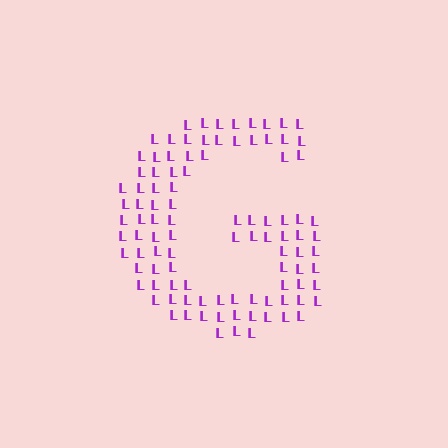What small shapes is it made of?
It is made of small letter L's.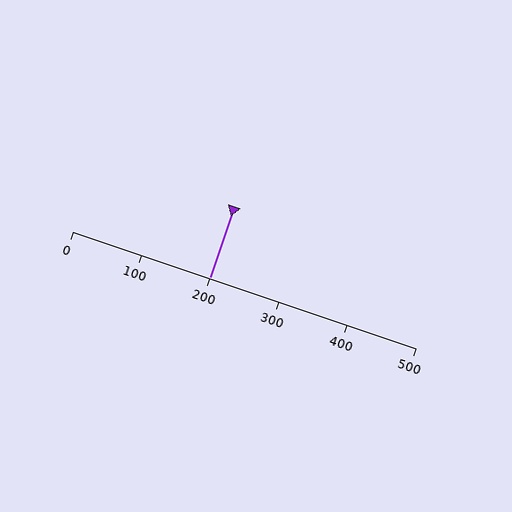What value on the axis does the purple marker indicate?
The marker indicates approximately 200.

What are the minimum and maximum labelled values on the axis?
The axis runs from 0 to 500.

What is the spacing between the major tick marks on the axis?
The major ticks are spaced 100 apart.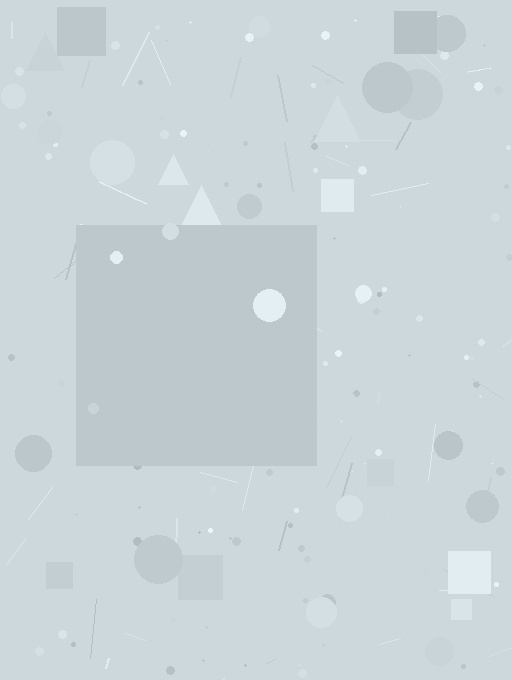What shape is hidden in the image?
A square is hidden in the image.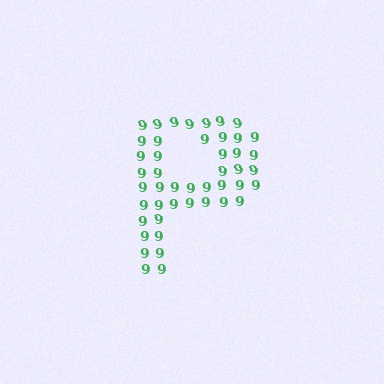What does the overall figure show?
The overall figure shows the letter P.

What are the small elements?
The small elements are digit 9's.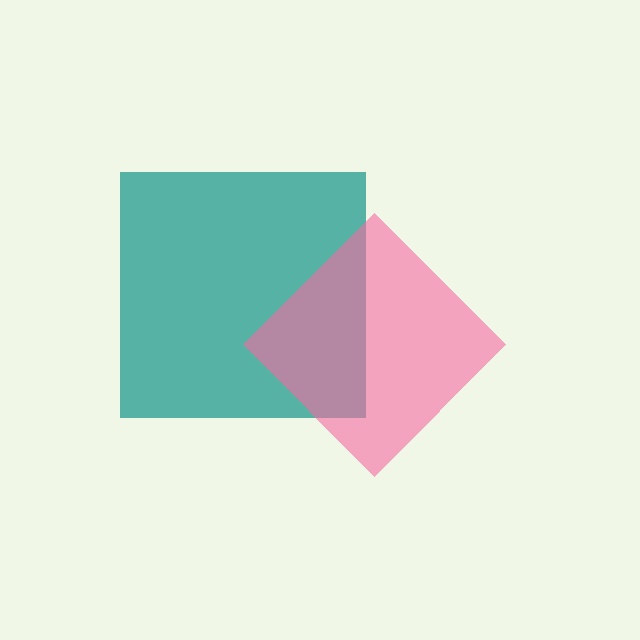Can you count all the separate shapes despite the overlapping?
Yes, there are 2 separate shapes.